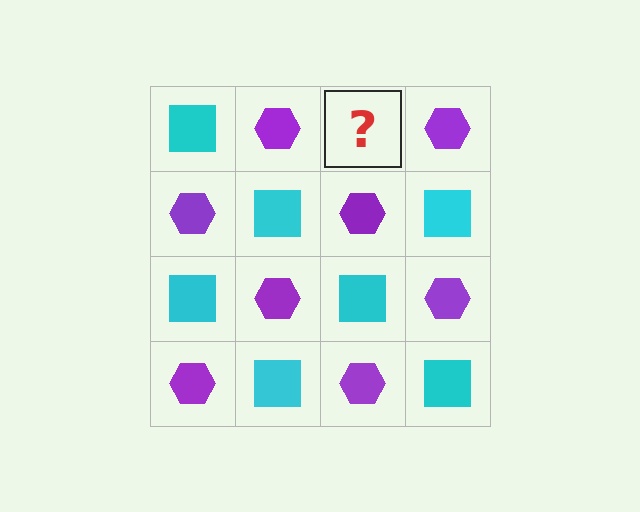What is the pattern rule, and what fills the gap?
The rule is that it alternates cyan square and purple hexagon in a checkerboard pattern. The gap should be filled with a cyan square.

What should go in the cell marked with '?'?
The missing cell should contain a cyan square.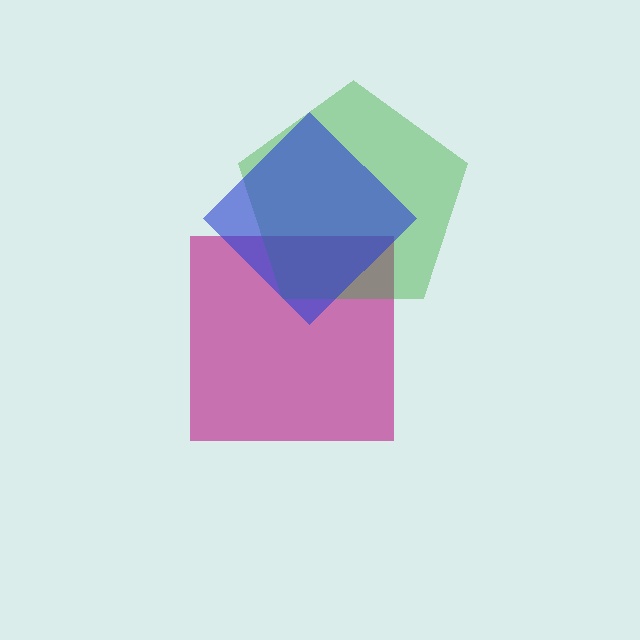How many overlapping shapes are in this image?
There are 3 overlapping shapes in the image.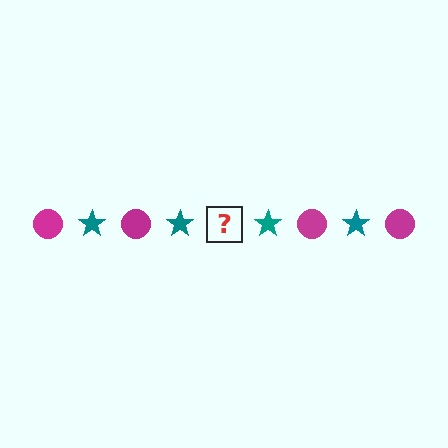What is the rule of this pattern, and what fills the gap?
The rule is that the pattern alternates between magenta circle and teal star. The gap should be filled with a magenta circle.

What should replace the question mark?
The question mark should be replaced with a magenta circle.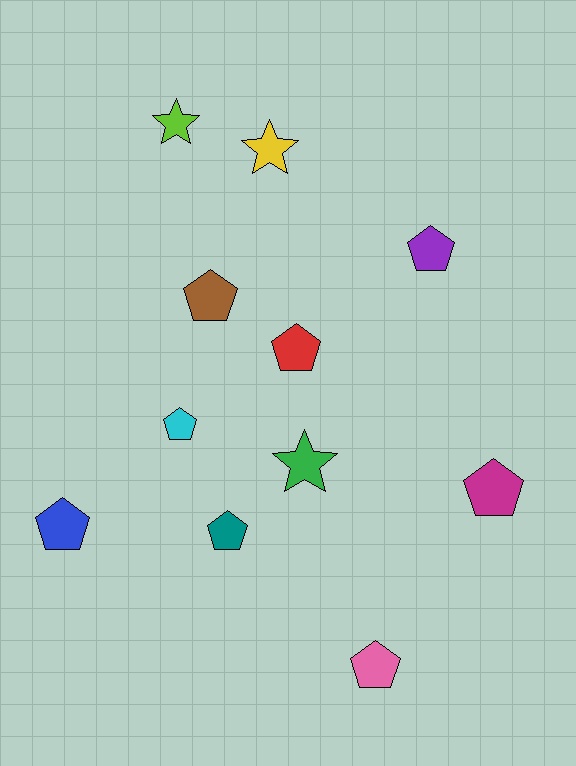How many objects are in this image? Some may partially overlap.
There are 11 objects.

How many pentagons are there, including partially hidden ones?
There are 8 pentagons.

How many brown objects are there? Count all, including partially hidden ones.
There is 1 brown object.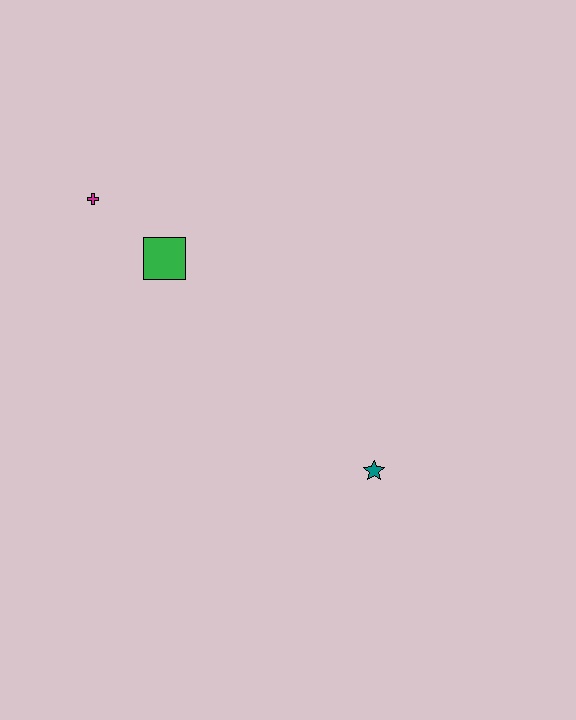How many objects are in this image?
There are 3 objects.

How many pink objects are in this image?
There are no pink objects.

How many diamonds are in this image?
There are no diamonds.